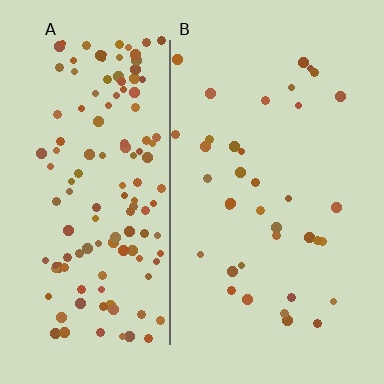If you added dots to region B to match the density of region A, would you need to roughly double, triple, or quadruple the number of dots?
Approximately quadruple.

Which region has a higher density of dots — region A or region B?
A (the left).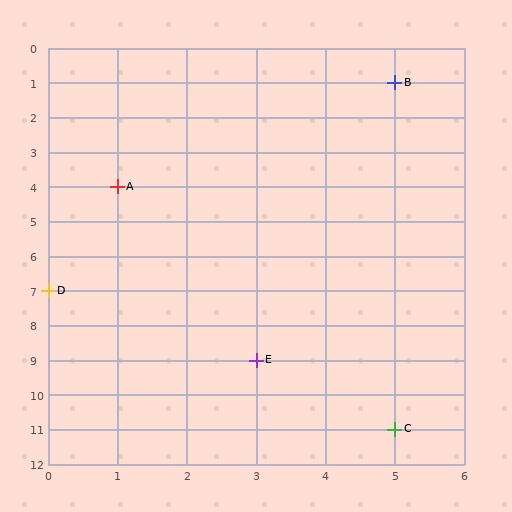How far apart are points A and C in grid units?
Points A and C are 4 columns and 7 rows apart (about 8.1 grid units diagonally).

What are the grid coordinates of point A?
Point A is at grid coordinates (1, 4).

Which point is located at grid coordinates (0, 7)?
Point D is at (0, 7).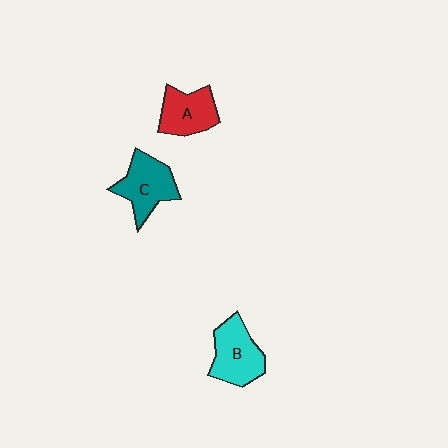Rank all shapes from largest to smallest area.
From largest to smallest: B (cyan), C (teal), A (red).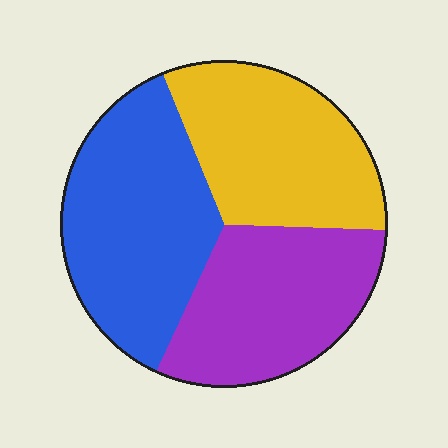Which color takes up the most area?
Blue, at roughly 35%.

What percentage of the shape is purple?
Purple takes up about one third (1/3) of the shape.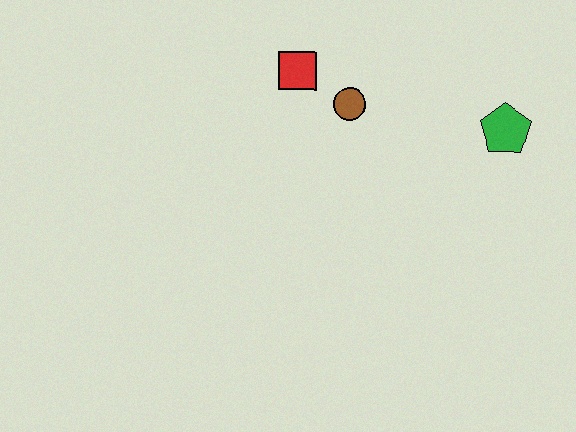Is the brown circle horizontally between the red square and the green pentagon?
Yes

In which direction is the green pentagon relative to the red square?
The green pentagon is to the right of the red square.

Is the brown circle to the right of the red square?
Yes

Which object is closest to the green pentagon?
The brown circle is closest to the green pentagon.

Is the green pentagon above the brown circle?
No